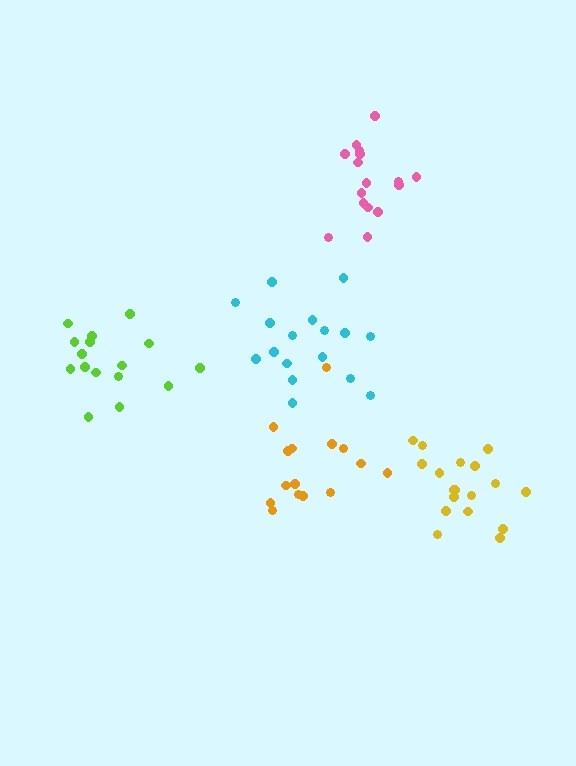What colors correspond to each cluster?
The clusters are colored: lime, pink, orange, yellow, cyan.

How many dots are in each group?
Group 1: 16 dots, Group 2: 16 dots, Group 3: 15 dots, Group 4: 18 dots, Group 5: 17 dots (82 total).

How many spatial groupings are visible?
There are 5 spatial groupings.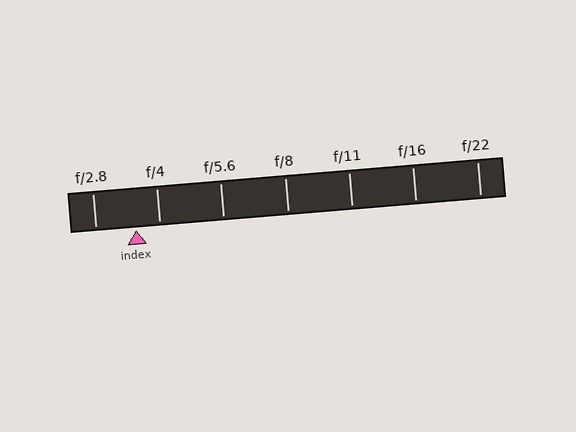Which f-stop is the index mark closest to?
The index mark is closest to f/4.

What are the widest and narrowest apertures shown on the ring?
The widest aperture shown is f/2.8 and the narrowest is f/22.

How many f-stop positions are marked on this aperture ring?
There are 7 f-stop positions marked.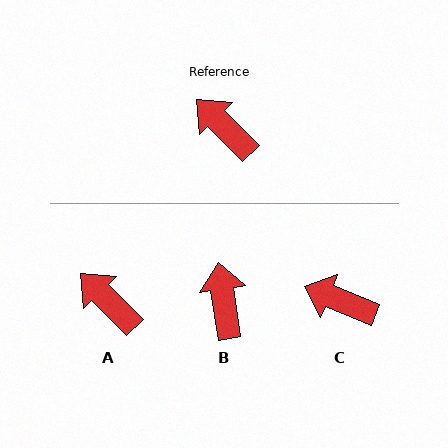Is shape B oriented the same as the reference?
No, it is off by about 37 degrees.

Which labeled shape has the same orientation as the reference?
A.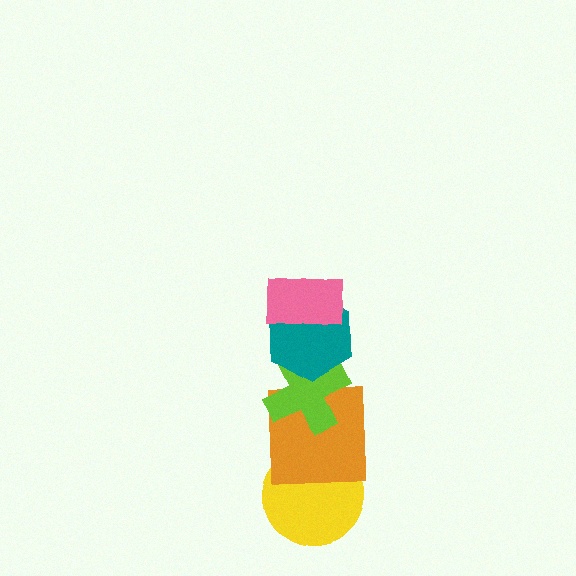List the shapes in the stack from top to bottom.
From top to bottom: the pink rectangle, the teal hexagon, the lime cross, the orange square, the yellow circle.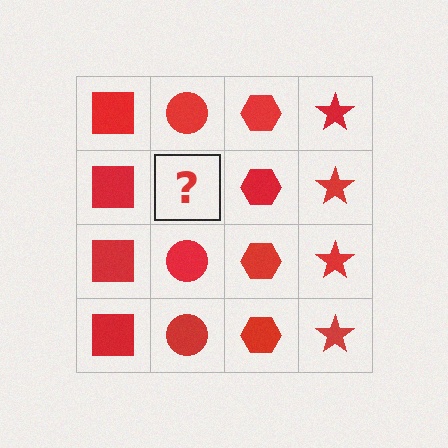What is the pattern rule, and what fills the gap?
The rule is that each column has a consistent shape. The gap should be filled with a red circle.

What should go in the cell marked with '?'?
The missing cell should contain a red circle.